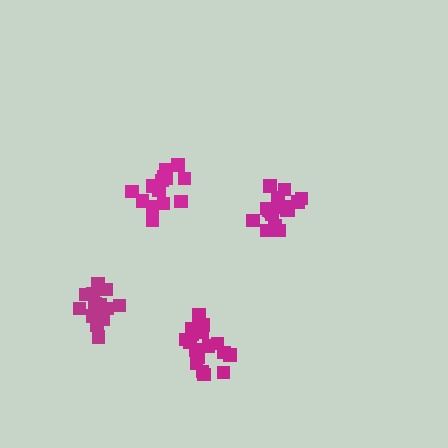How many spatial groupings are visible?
There are 4 spatial groupings.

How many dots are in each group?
Group 1: 18 dots, Group 2: 18 dots, Group 3: 16 dots, Group 4: 14 dots (66 total).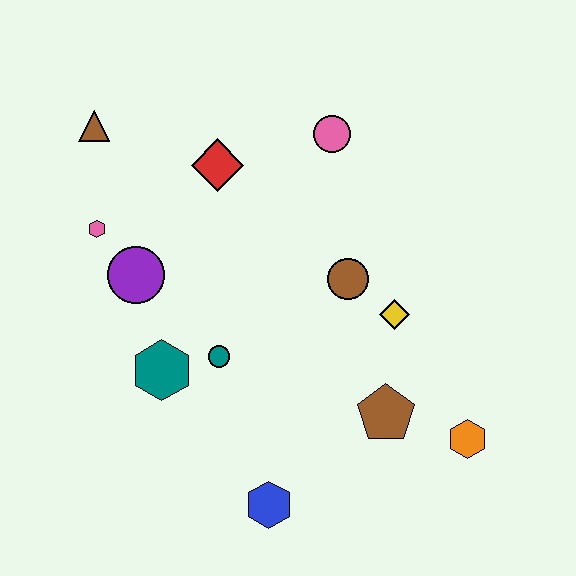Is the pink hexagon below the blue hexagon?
No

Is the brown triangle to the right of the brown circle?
No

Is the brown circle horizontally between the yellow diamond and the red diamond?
Yes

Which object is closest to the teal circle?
The teal hexagon is closest to the teal circle.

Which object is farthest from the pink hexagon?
The orange hexagon is farthest from the pink hexagon.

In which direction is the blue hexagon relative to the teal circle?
The blue hexagon is below the teal circle.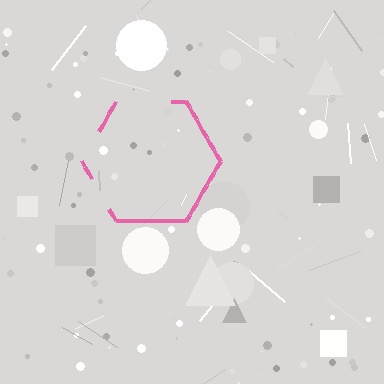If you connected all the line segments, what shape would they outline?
They would outline a hexagon.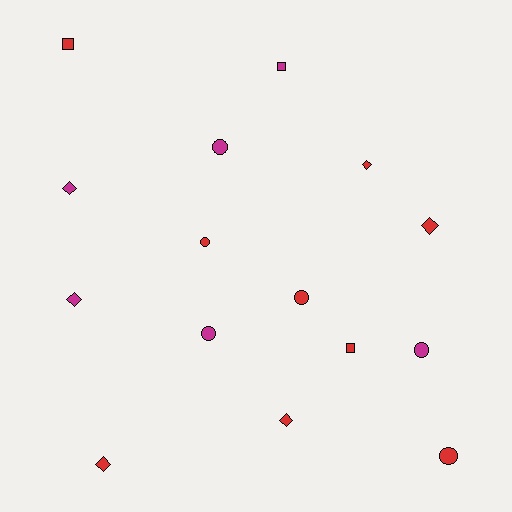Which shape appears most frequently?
Circle, with 6 objects.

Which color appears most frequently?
Red, with 9 objects.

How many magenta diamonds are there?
There are 2 magenta diamonds.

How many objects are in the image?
There are 15 objects.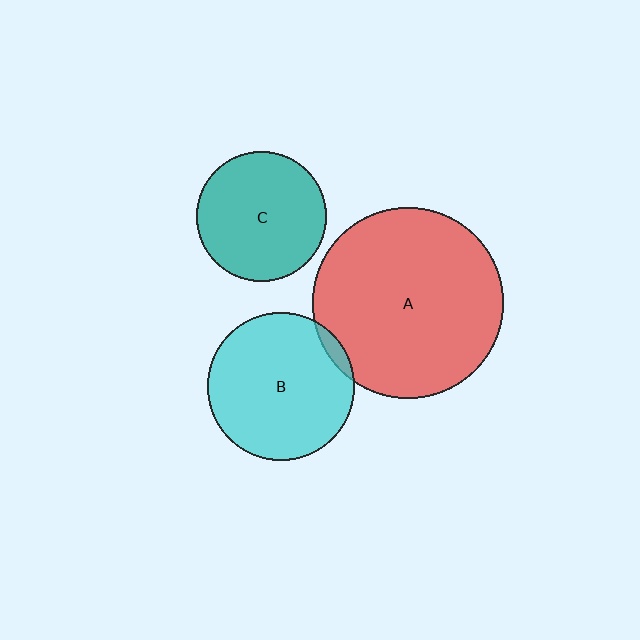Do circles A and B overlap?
Yes.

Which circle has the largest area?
Circle A (red).